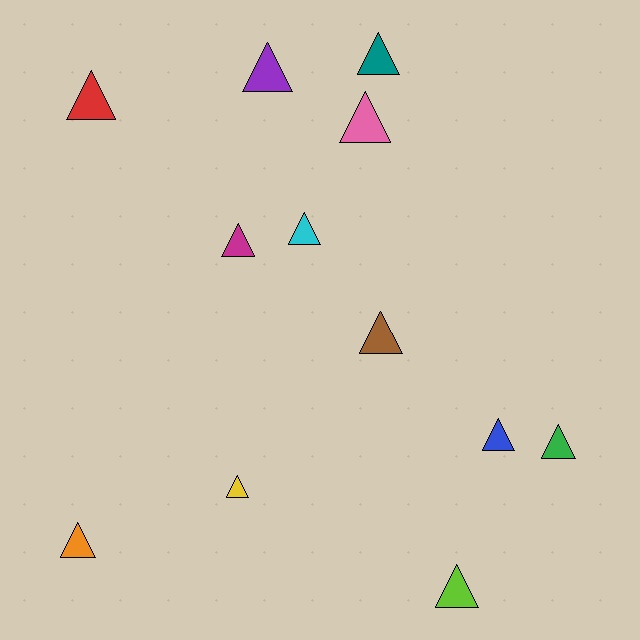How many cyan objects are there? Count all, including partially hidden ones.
There is 1 cyan object.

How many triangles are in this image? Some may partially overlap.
There are 12 triangles.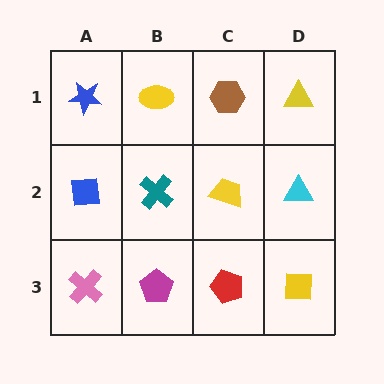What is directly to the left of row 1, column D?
A brown hexagon.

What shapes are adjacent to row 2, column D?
A yellow triangle (row 1, column D), a yellow square (row 3, column D), a yellow trapezoid (row 2, column C).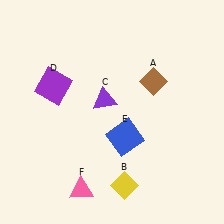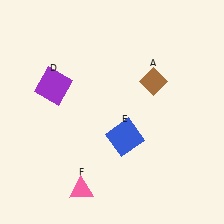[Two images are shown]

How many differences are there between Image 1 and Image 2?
There are 2 differences between the two images.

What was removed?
The yellow diamond (B), the purple triangle (C) were removed in Image 2.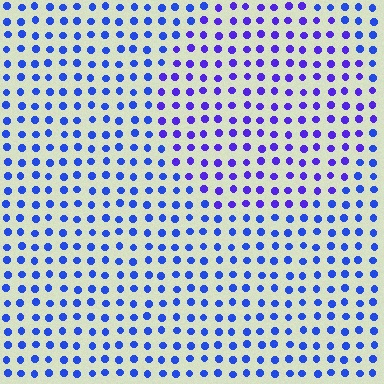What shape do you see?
I see a circle.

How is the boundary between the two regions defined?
The boundary is defined purely by a slight shift in hue (about 28 degrees). Spacing, size, and orientation are identical on both sides.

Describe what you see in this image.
The image is filled with small blue elements in a uniform arrangement. A circle-shaped region is visible where the elements are tinted to a slightly different hue, forming a subtle color boundary.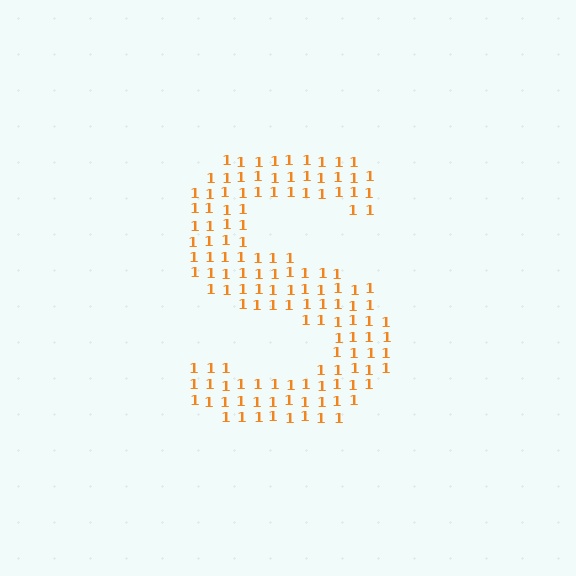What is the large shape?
The large shape is the letter S.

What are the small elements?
The small elements are digit 1's.